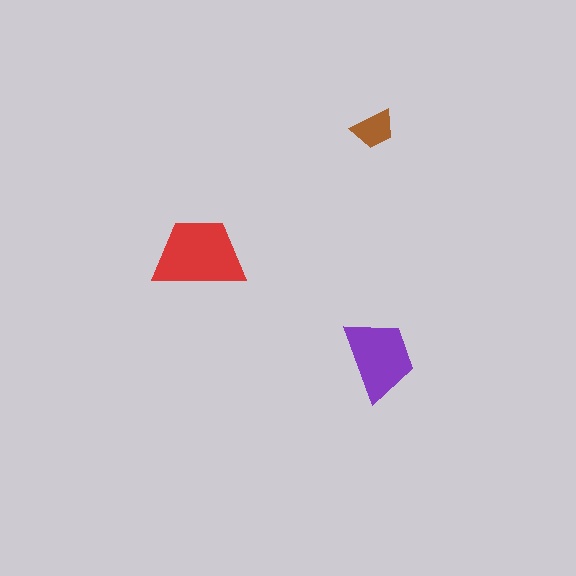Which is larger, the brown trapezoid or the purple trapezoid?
The purple one.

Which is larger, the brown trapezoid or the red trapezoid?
The red one.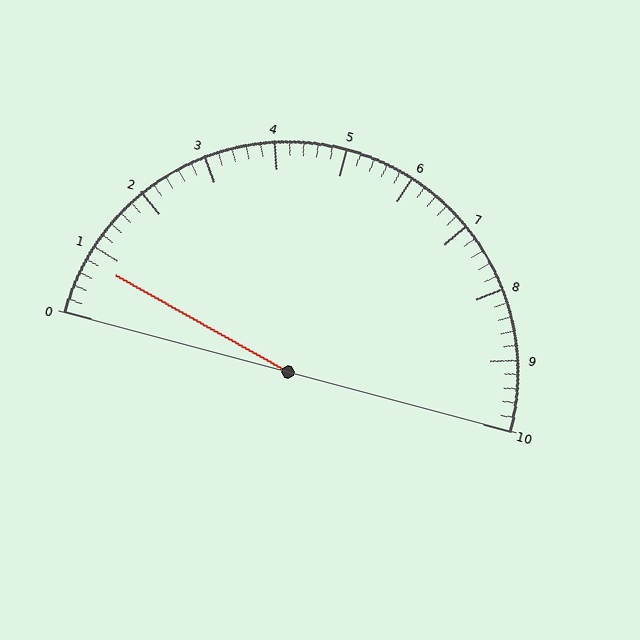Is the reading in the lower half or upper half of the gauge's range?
The reading is in the lower half of the range (0 to 10).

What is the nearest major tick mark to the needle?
The nearest major tick mark is 1.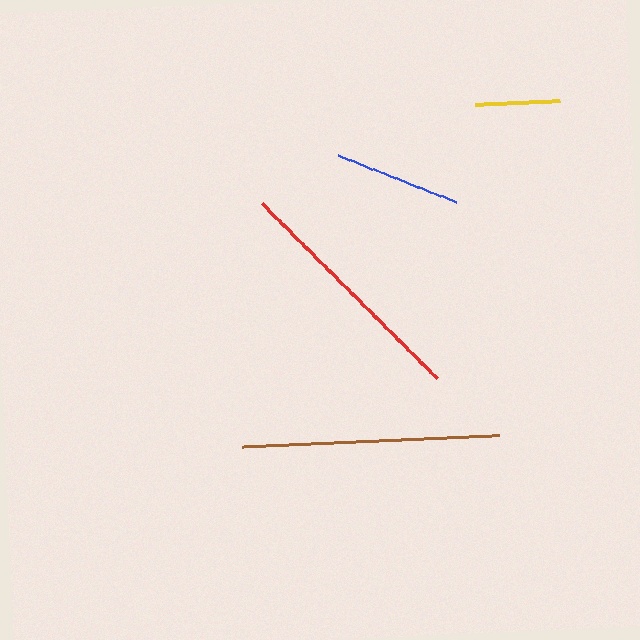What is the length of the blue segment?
The blue segment is approximately 127 pixels long.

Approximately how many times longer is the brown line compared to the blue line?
The brown line is approximately 2.0 times the length of the blue line.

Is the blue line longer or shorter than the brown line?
The brown line is longer than the blue line.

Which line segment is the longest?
The brown line is the longest at approximately 258 pixels.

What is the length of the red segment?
The red segment is approximately 247 pixels long.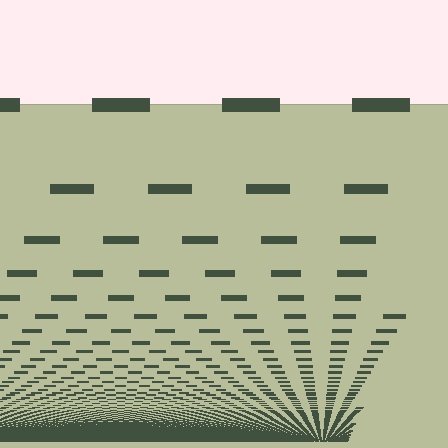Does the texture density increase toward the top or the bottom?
Density increases toward the bottom.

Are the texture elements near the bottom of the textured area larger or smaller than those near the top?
Smaller. The gradient is inverted — elements near the bottom are smaller and denser.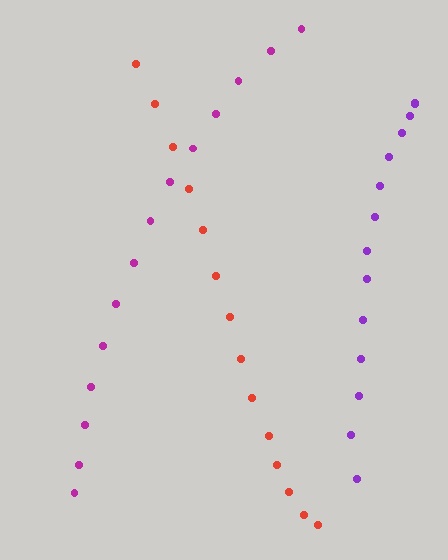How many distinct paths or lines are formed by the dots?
There are 3 distinct paths.